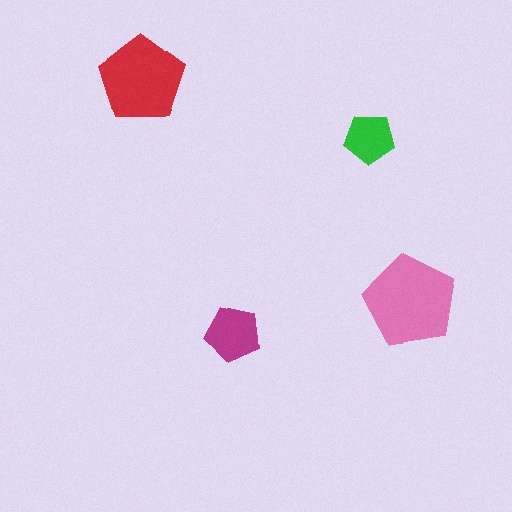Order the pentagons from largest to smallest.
the pink one, the red one, the magenta one, the green one.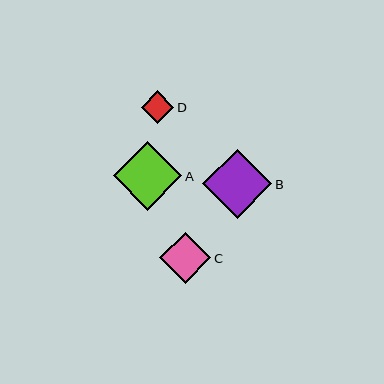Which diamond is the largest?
Diamond B is the largest with a size of approximately 70 pixels.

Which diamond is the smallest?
Diamond D is the smallest with a size of approximately 33 pixels.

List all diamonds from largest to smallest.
From largest to smallest: B, A, C, D.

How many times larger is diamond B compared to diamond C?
Diamond B is approximately 1.4 times the size of diamond C.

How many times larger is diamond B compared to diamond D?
Diamond B is approximately 2.1 times the size of diamond D.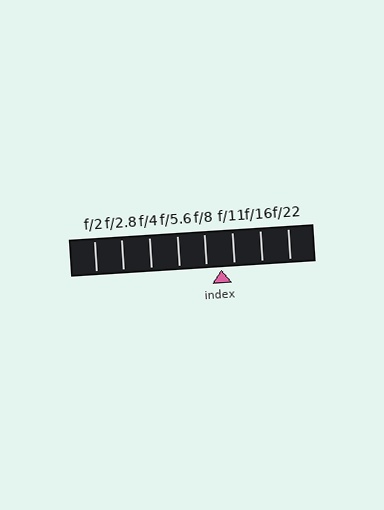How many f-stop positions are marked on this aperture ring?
There are 8 f-stop positions marked.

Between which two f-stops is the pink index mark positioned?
The index mark is between f/8 and f/11.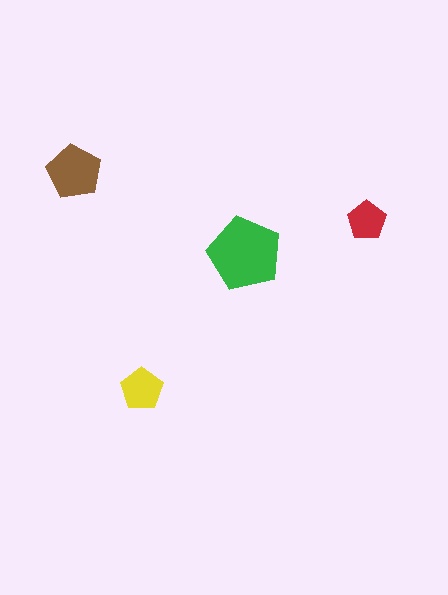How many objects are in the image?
There are 4 objects in the image.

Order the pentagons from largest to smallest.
the green one, the brown one, the yellow one, the red one.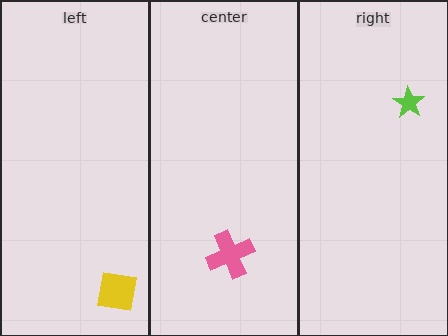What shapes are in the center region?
The pink cross.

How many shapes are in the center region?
1.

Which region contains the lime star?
The right region.